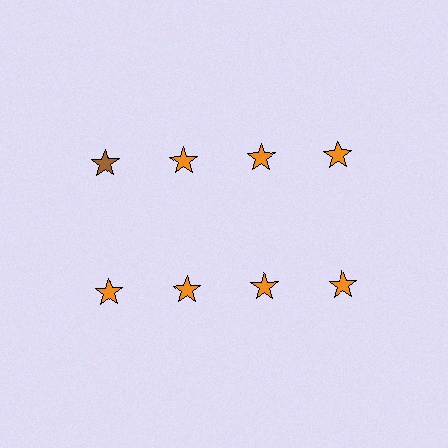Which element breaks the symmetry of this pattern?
The brown star in the top row, leftmost column breaks the symmetry. All other shapes are orange stars.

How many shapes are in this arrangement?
There are 8 shapes arranged in a grid pattern.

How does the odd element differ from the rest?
It has a different color: brown instead of orange.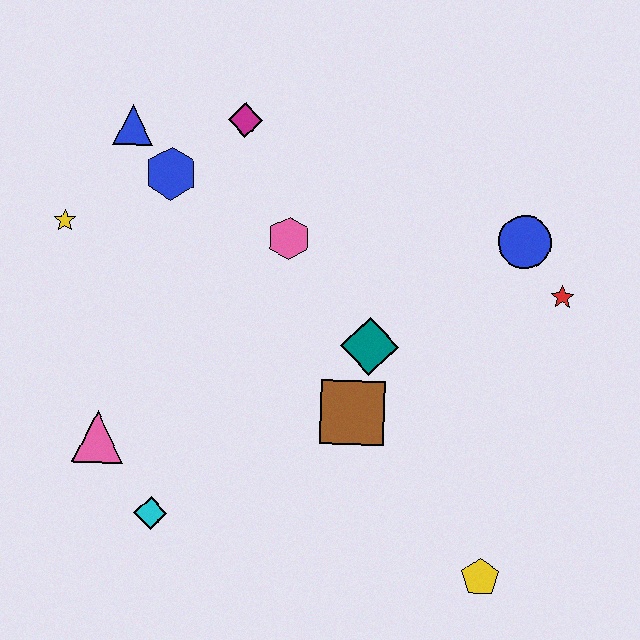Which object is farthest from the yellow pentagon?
The blue triangle is farthest from the yellow pentagon.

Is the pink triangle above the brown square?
No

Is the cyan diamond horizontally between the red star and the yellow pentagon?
No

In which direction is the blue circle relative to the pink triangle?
The blue circle is to the right of the pink triangle.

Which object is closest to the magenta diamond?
The blue hexagon is closest to the magenta diamond.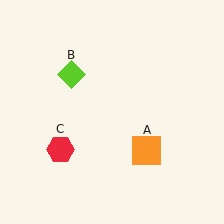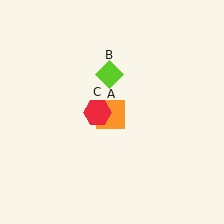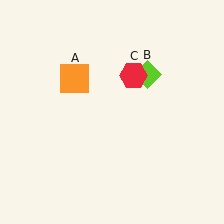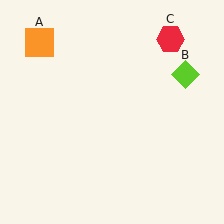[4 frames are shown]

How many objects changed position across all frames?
3 objects changed position: orange square (object A), lime diamond (object B), red hexagon (object C).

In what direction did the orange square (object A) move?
The orange square (object A) moved up and to the left.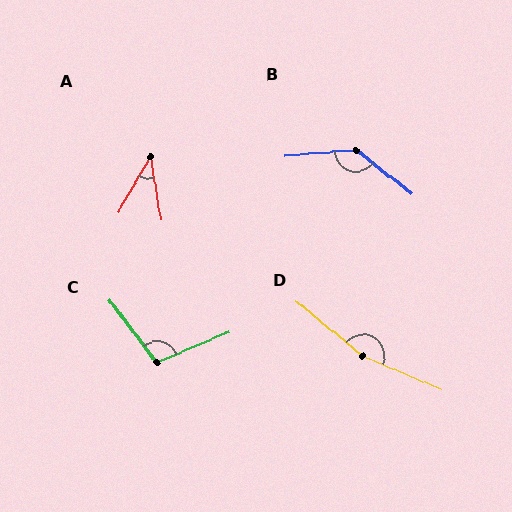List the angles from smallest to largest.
A (39°), C (104°), B (138°), D (163°).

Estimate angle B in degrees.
Approximately 138 degrees.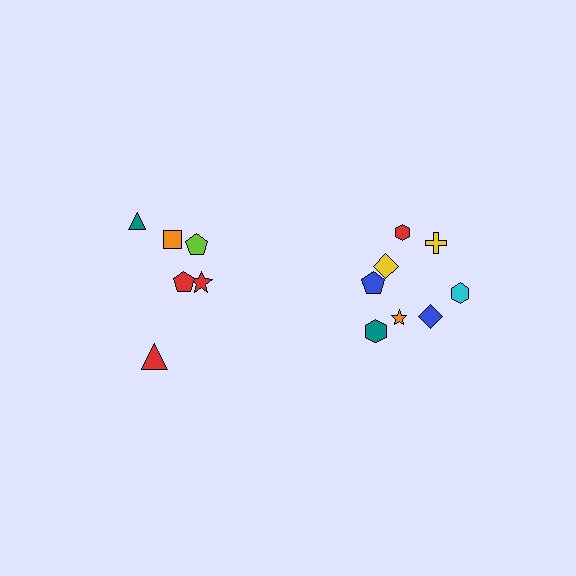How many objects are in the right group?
There are 8 objects.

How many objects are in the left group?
There are 6 objects.